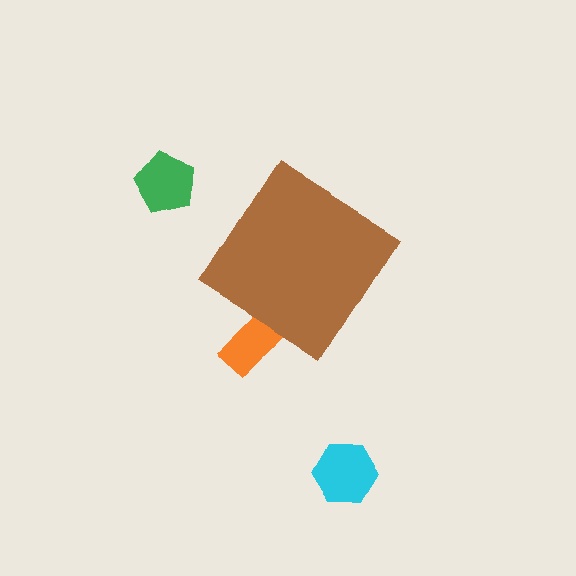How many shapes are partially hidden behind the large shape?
1 shape is partially hidden.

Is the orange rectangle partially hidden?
Yes, the orange rectangle is partially hidden behind the brown diamond.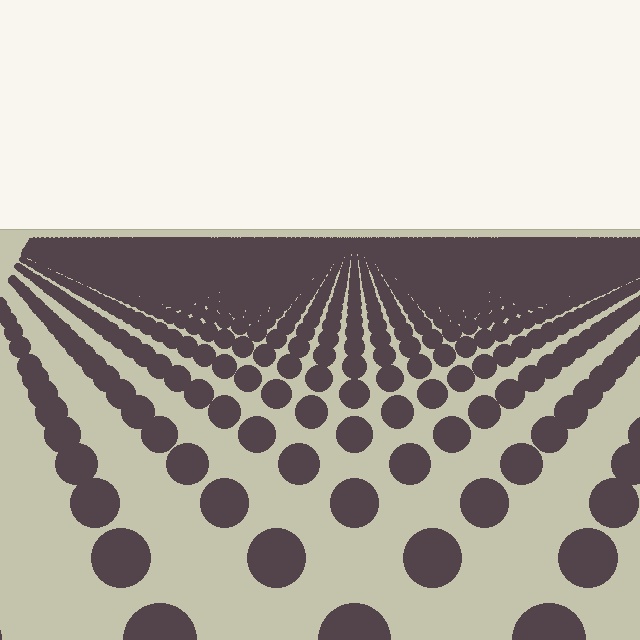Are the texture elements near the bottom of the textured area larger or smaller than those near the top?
Larger. Near the bottom, elements are closer to the viewer and appear at a bigger on-screen size.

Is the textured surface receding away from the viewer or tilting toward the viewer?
The surface is receding away from the viewer. Texture elements get smaller and denser toward the top.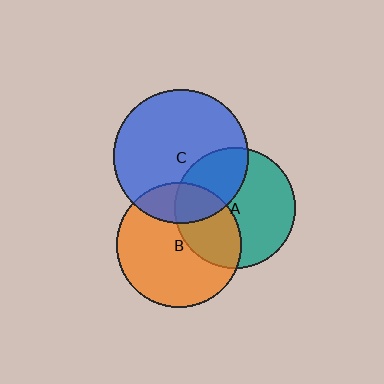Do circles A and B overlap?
Yes.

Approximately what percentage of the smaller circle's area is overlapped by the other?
Approximately 35%.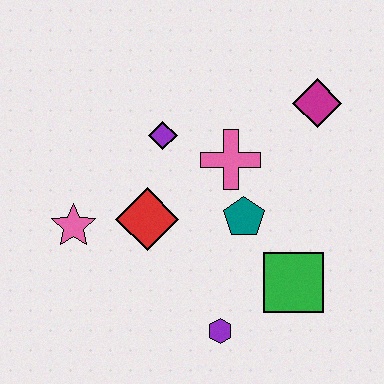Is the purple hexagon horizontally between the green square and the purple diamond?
Yes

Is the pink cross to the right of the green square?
No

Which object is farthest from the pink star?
The magenta diamond is farthest from the pink star.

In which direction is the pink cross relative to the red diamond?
The pink cross is to the right of the red diamond.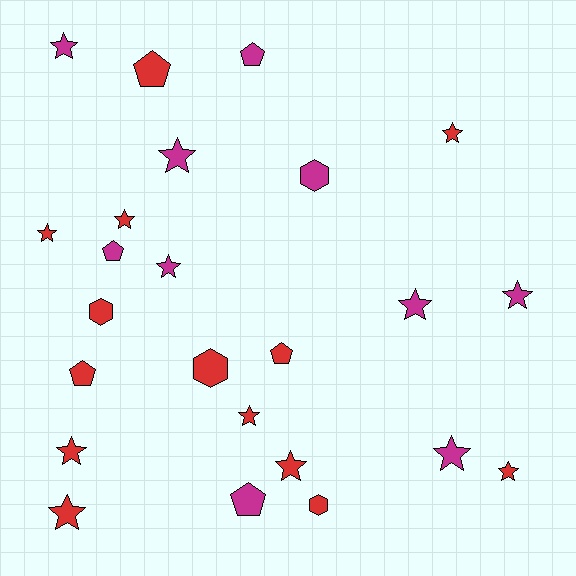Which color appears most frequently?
Red, with 14 objects.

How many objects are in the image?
There are 24 objects.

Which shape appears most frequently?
Star, with 14 objects.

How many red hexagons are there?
There are 3 red hexagons.